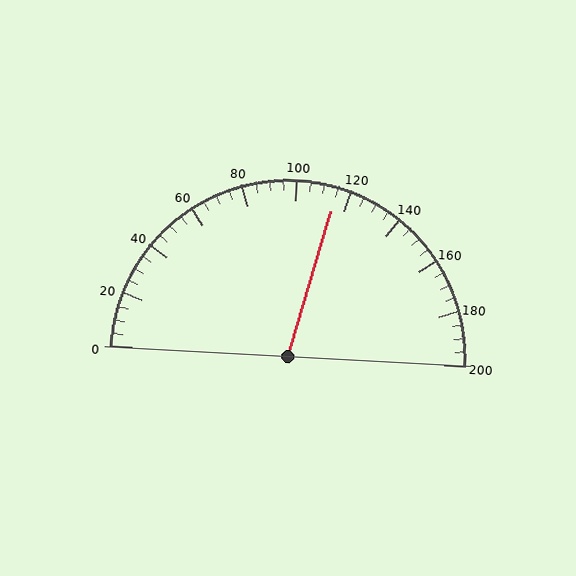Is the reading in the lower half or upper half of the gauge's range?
The reading is in the upper half of the range (0 to 200).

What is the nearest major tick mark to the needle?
The nearest major tick mark is 120.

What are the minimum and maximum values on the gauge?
The gauge ranges from 0 to 200.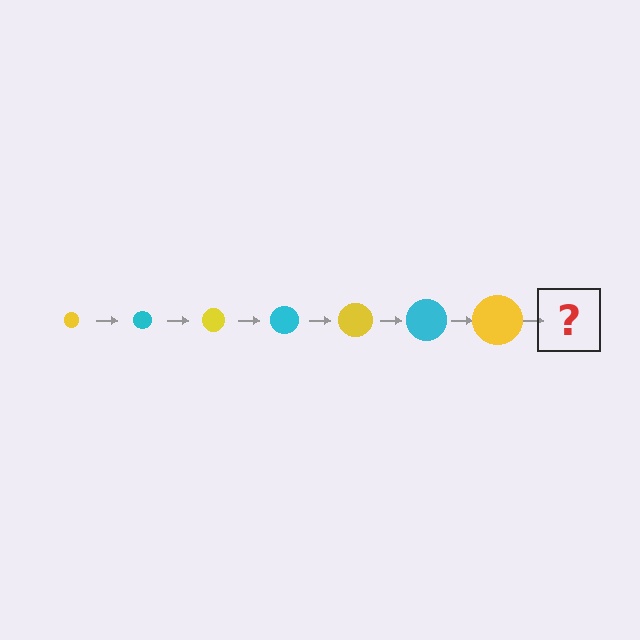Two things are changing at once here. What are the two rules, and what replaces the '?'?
The two rules are that the circle grows larger each step and the color cycles through yellow and cyan. The '?' should be a cyan circle, larger than the previous one.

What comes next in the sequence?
The next element should be a cyan circle, larger than the previous one.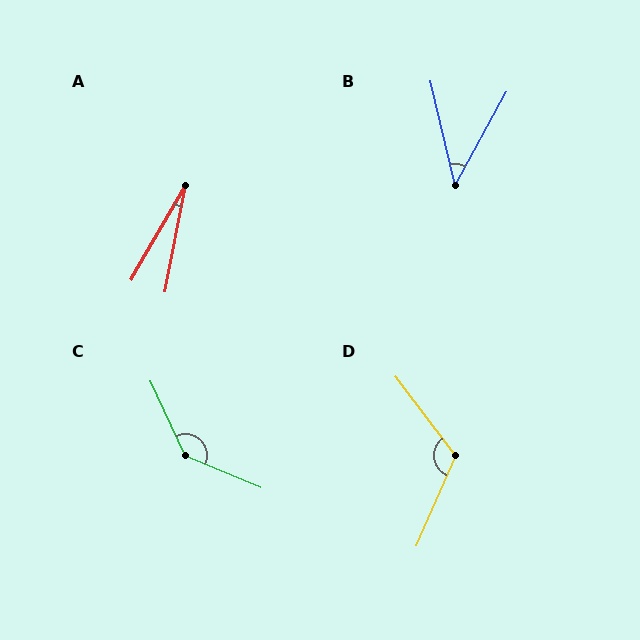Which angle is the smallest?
A, at approximately 19 degrees.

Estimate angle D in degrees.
Approximately 119 degrees.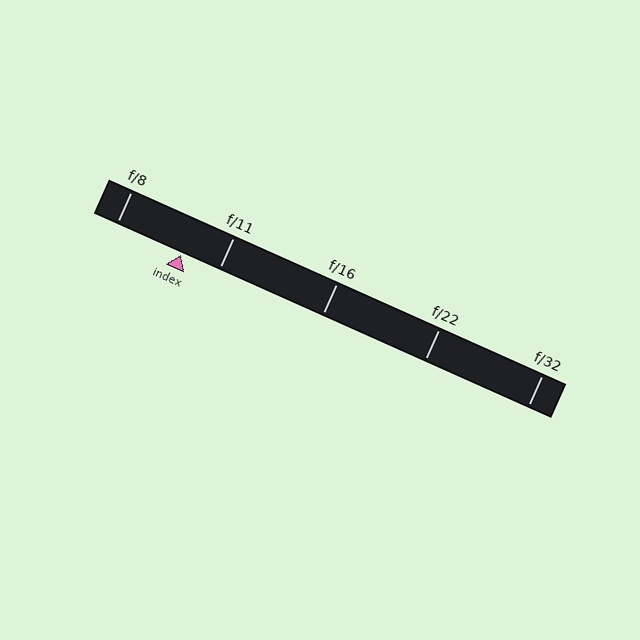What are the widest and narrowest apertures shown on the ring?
The widest aperture shown is f/8 and the narrowest is f/32.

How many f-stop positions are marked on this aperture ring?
There are 5 f-stop positions marked.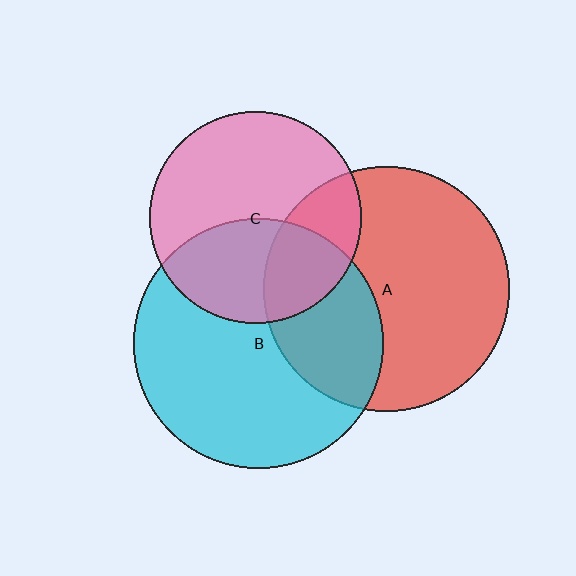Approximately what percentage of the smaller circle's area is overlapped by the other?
Approximately 25%.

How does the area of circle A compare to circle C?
Approximately 1.3 times.